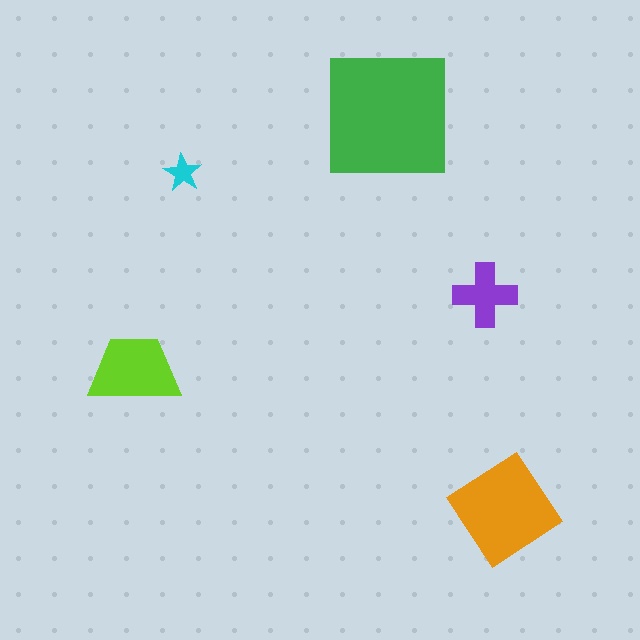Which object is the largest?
The green square.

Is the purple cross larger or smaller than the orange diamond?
Smaller.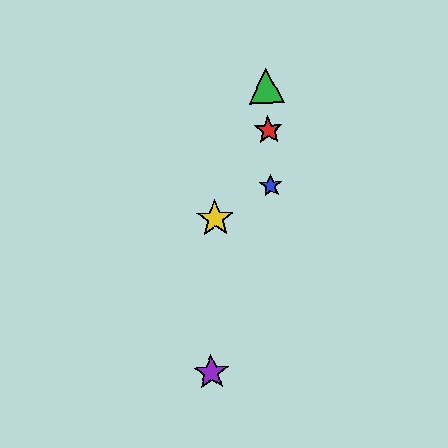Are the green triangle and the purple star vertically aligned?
No, the green triangle is at x≈266 and the purple star is at x≈211.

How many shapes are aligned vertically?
3 shapes (the red star, the blue star, the green triangle) are aligned vertically.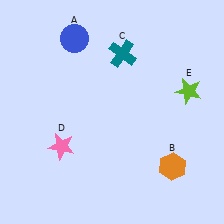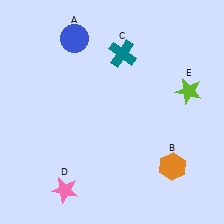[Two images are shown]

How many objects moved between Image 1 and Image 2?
1 object moved between the two images.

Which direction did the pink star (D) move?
The pink star (D) moved down.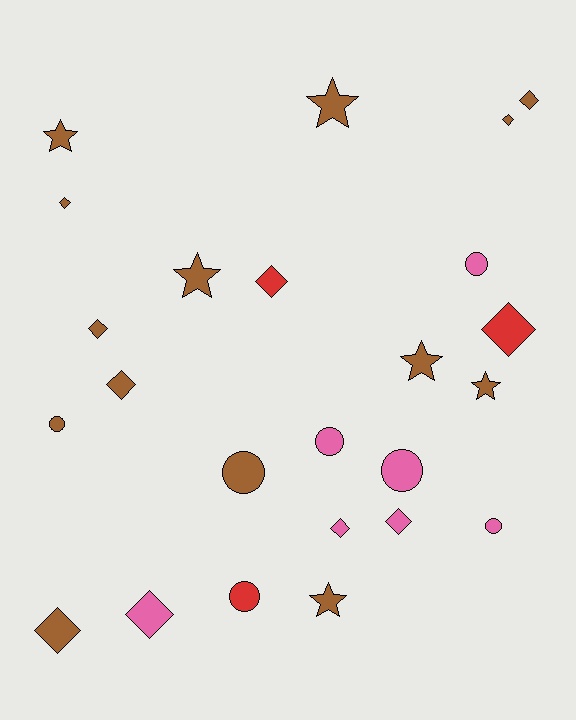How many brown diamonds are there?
There are 6 brown diamonds.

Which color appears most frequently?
Brown, with 14 objects.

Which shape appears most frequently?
Diamond, with 11 objects.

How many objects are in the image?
There are 24 objects.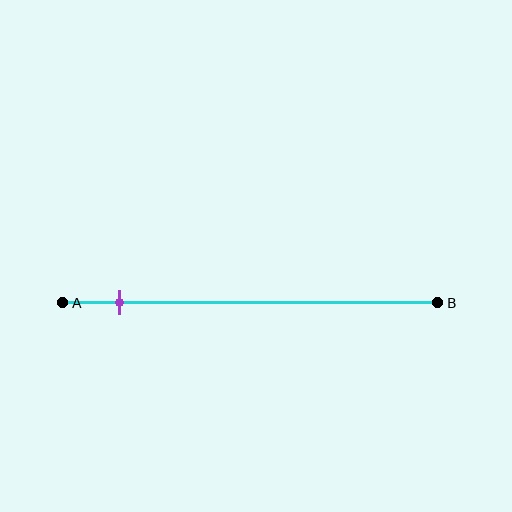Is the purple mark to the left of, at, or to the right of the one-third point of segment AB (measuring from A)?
The purple mark is to the left of the one-third point of segment AB.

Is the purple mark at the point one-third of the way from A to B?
No, the mark is at about 15% from A, not at the 33% one-third point.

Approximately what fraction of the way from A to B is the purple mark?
The purple mark is approximately 15% of the way from A to B.